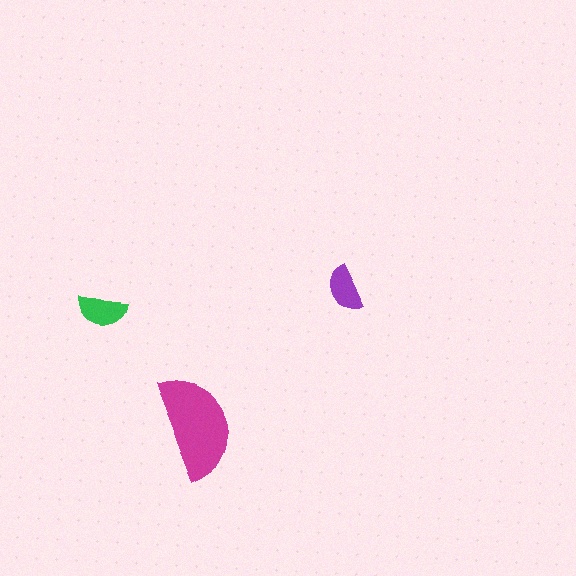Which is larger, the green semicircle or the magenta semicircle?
The magenta one.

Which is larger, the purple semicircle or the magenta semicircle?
The magenta one.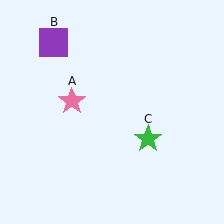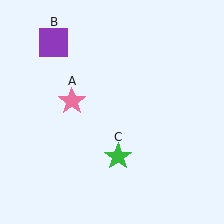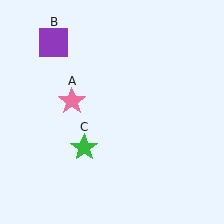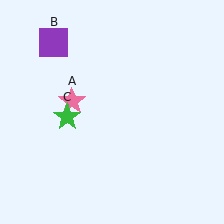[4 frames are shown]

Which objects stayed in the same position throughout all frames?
Pink star (object A) and purple square (object B) remained stationary.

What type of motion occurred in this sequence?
The green star (object C) rotated clockwise around the center of the scene.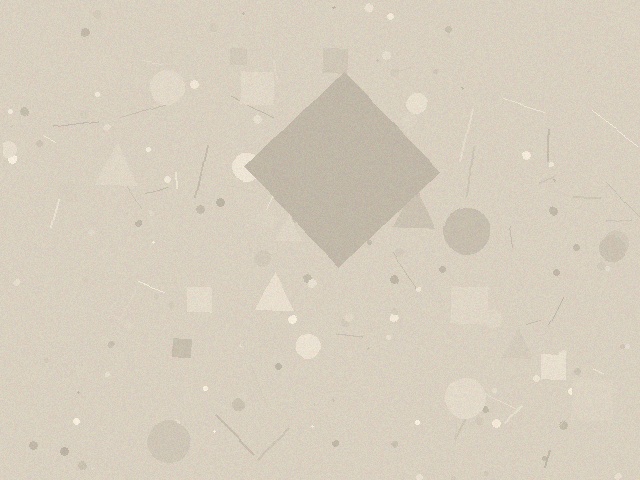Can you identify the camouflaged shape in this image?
The camouflaged shape is a diamond.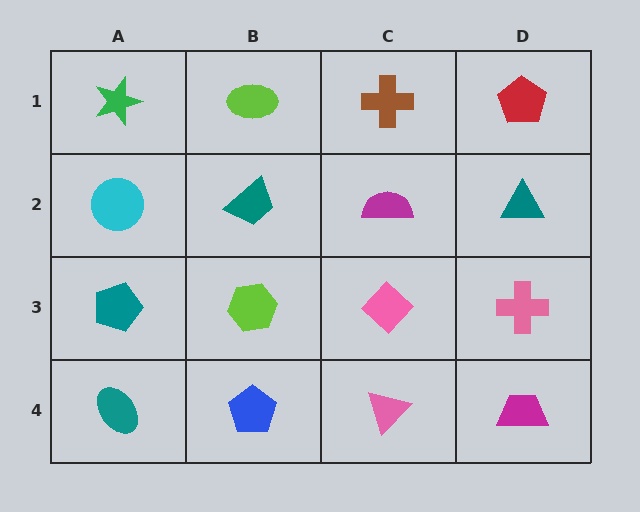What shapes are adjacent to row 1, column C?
A magenta semicircle (row 2, column C), a lime ellipse (row 1, column B), a red pentagon (row 1, column D).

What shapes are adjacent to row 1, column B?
A teal trapezoid (row 2, column B), a green star (row 1, column A), a brown cross (row 1, column C).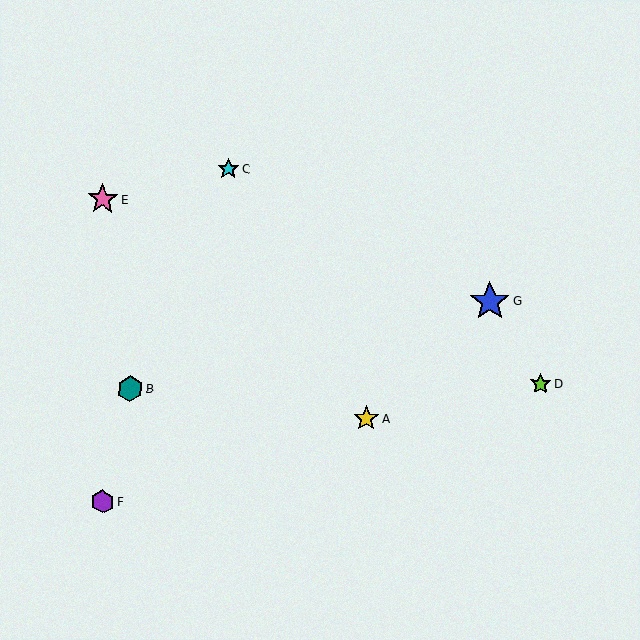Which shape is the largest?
The blue star (labeled G) is the largest.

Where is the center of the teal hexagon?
The center of the teal hexagon is at (130, 389).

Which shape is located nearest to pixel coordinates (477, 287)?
The blue star (labeled G) at (490, 302) is nearest to that location.